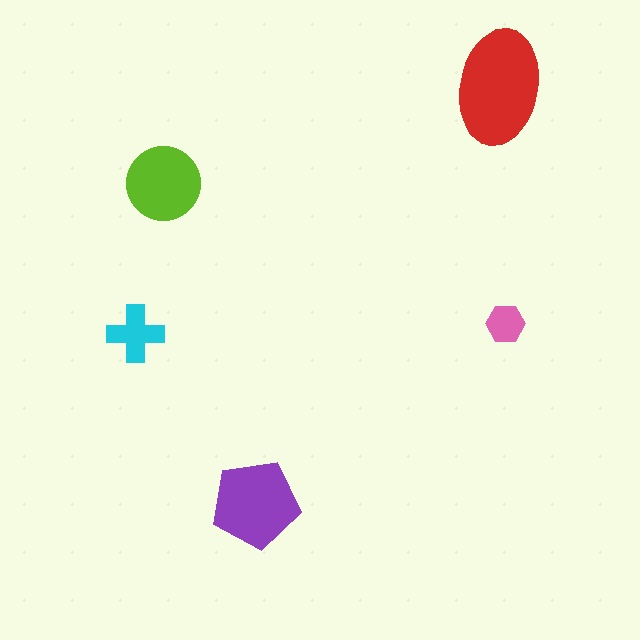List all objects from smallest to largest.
The pink hexagon, the cyan cross, the lime circle, the purple pentagon, the red ellipse.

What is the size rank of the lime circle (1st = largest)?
3rd.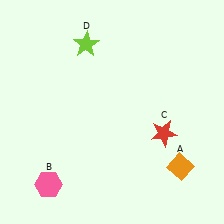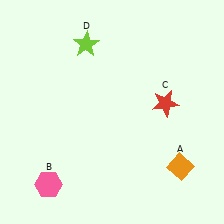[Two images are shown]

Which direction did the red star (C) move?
The red star (C) moved up.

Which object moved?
The red star (C) moved up.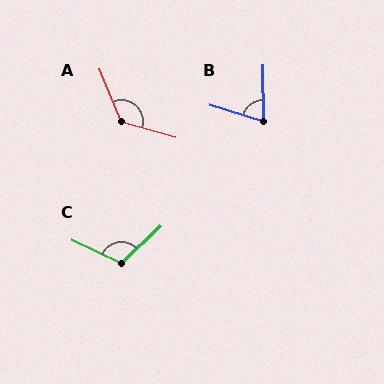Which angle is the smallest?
B, at approximately 72 degrees.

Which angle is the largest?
A, at approximately 128 degrees.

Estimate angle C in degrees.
Approximately 111 degrees.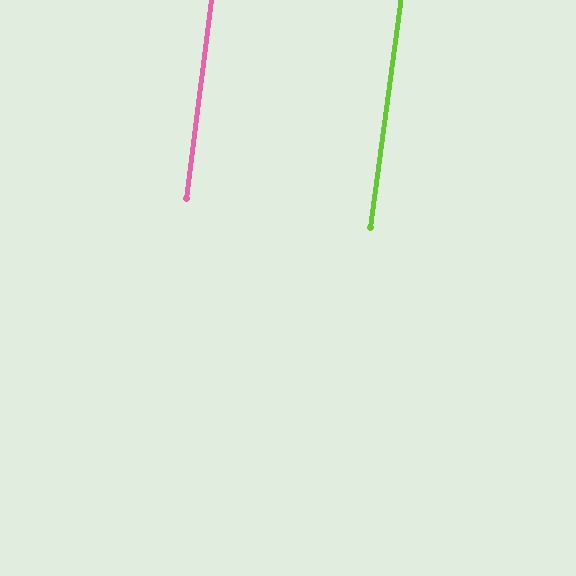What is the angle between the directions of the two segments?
Approximately 1 degree.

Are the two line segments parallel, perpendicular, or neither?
Parallel — their directions differ by only 0.6°.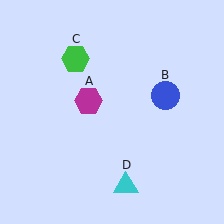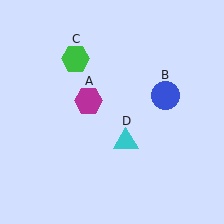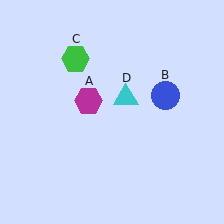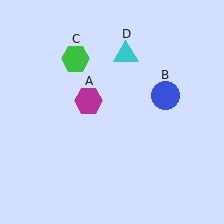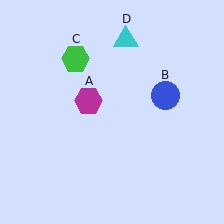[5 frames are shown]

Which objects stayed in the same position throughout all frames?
Magenta hexagon (object A) and blue circle (object B) and green hexagon (object C) remained stationary.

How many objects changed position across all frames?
1 object changed position: cyan triangle (object D).